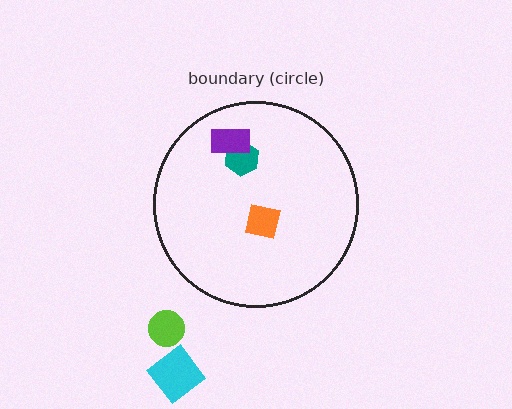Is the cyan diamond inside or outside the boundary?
Outside.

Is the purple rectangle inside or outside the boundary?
Inside.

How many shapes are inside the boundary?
3 inside, 2 outside.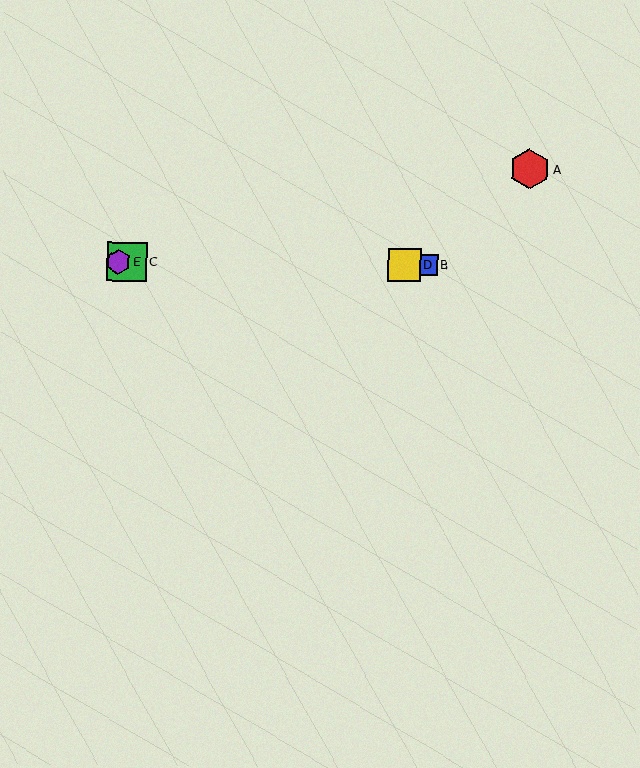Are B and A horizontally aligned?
No, B is at y≈265 and A is at y≈169.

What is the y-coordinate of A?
Object A is at y≈169.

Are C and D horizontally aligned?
Yes, both are at y≈262.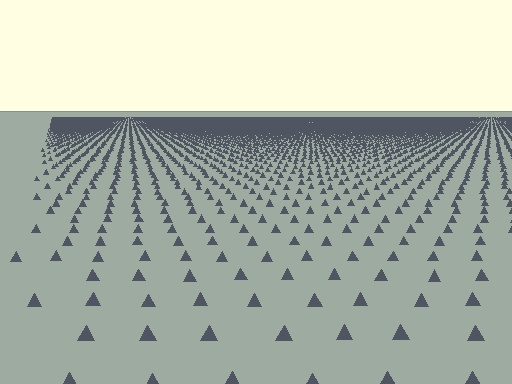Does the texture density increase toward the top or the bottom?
Density increases toward the top.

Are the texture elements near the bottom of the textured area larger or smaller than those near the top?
Larger. Near the bottom, elements are closer to the viewer and appear at a bigger on-screen size.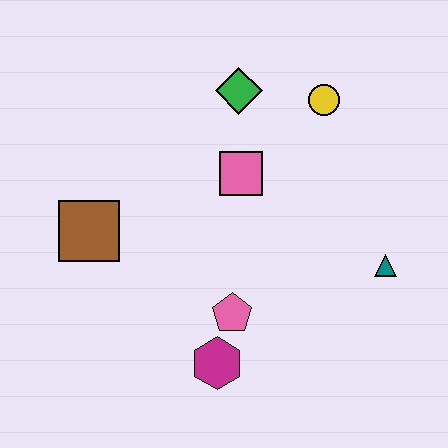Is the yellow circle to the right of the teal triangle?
No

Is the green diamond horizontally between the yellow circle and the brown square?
Yes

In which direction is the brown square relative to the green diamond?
The brown square is to the left of the green diamond.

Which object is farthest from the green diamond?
The magenta hexagon is farthest from the green diamond.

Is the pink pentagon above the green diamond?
No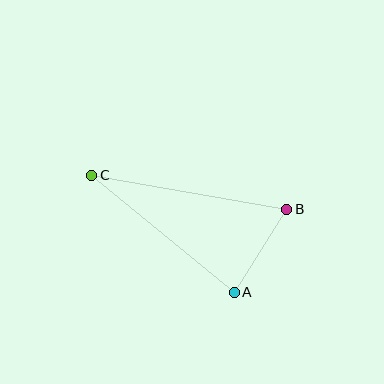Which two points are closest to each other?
Points A and B are closest to each other.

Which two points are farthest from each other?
Points B and C are farthest from each other.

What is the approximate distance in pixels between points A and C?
The distance between A and C is approximately 185 pixels.